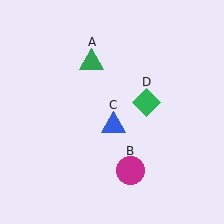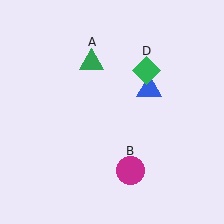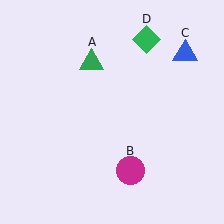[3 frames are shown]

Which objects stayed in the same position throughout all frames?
Green triangle (object A) and magenta circle (object B) remained stationary.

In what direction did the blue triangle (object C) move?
The blue triangle (object C) moved up and to the right.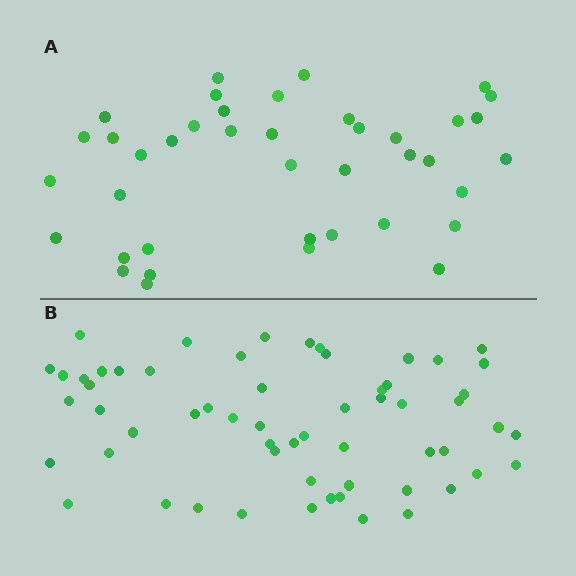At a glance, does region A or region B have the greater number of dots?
Region B (the bottom region) has more dots.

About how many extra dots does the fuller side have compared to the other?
Region B has approximately 20 more dots than region A.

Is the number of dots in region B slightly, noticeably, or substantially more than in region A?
Region B has substantially more. The ratio is roughly 1.5 to 1.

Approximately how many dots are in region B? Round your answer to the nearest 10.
About 60 dots. (The exact count is 59, which rounds to 60.)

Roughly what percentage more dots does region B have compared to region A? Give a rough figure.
About 50% more.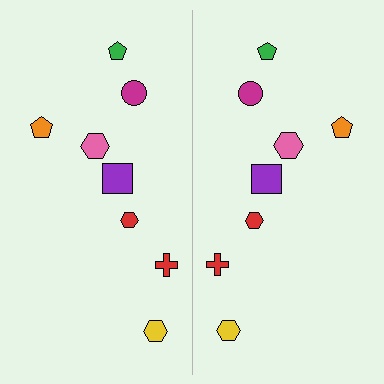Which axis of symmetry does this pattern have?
The pattern has a vertical axis of symmetry running through the center of the image.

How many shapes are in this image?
There are 16 shapes in this image.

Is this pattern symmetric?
Yes, this pattern has bilateral (reflection) symmetry.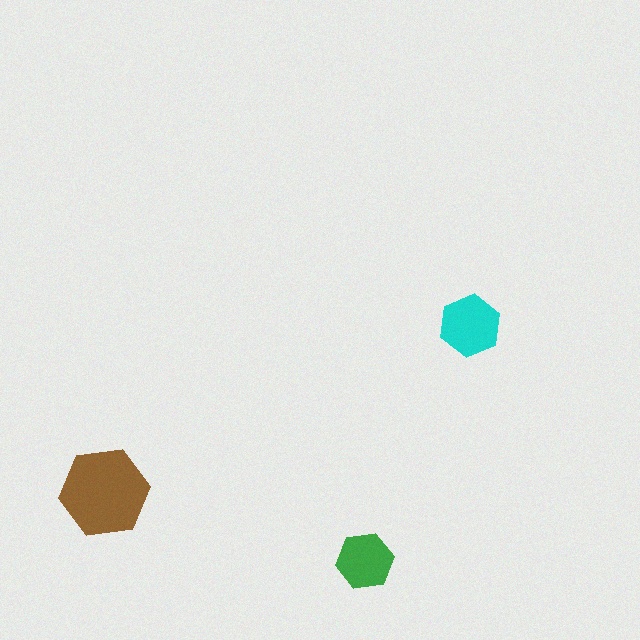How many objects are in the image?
There are 3 objects in the image.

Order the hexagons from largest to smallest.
the brown one, the cyan one, the green one.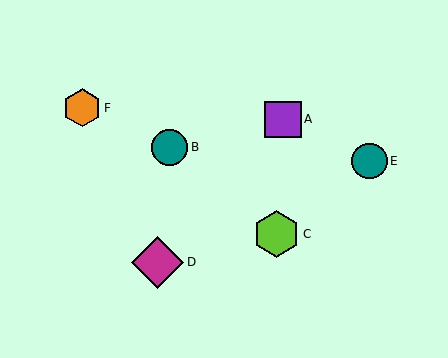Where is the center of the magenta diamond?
The center of the magenta diamond is at (157, 262).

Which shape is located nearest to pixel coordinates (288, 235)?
The lime hexagon (labeled C) at (277, 234) is nearest to that location.